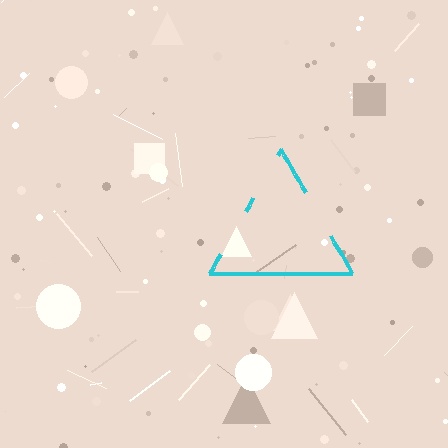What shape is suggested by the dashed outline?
The dashed outline suggests a triangle.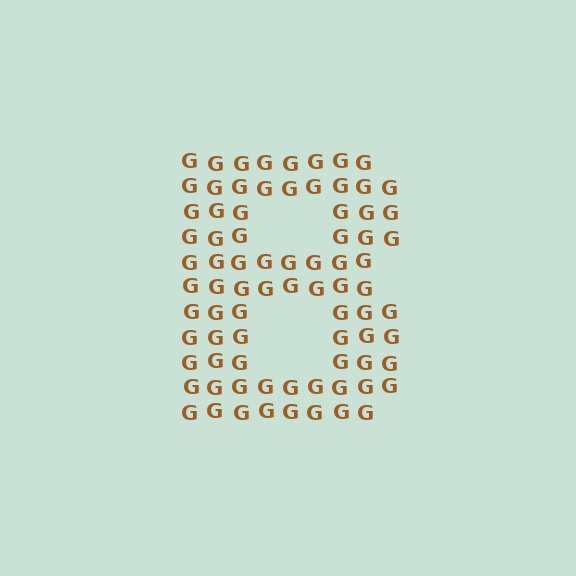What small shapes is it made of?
It is made of small letter G's.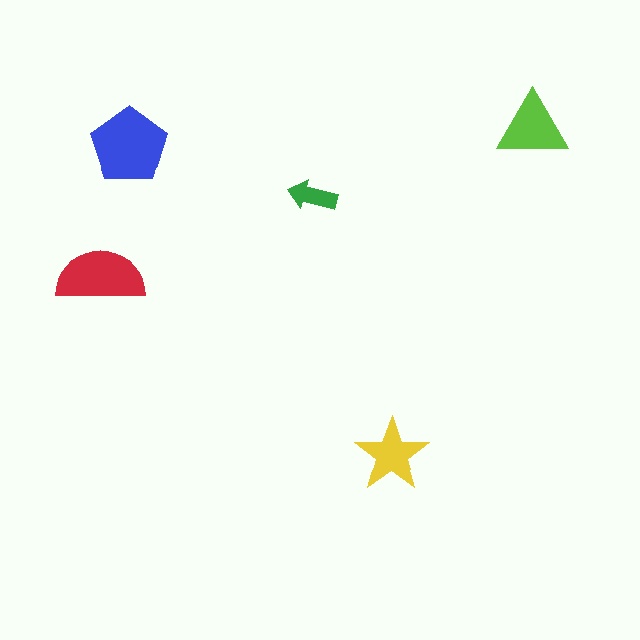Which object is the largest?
The blue pentagon.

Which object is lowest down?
The yellow star is bottommost.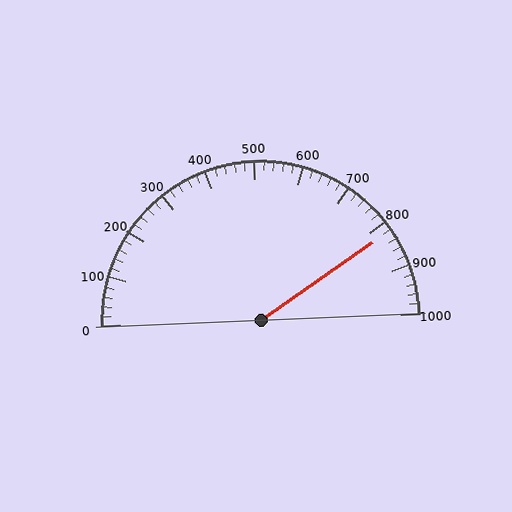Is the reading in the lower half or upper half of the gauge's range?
The reading is in the upper half of the range (0 to 1000).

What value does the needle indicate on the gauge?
The needle indicates approximately 820.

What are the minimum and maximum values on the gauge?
The gauge ranges from 0 to 1000.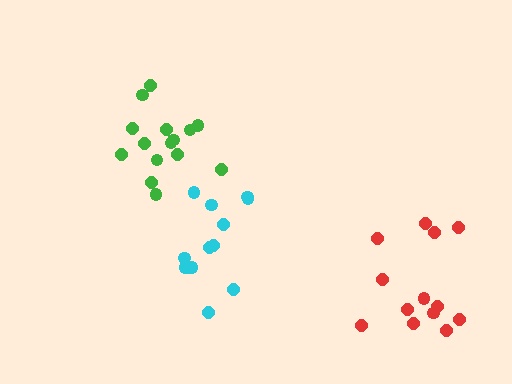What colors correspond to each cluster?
The clusters are colored: red, cyan, green.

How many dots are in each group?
Group 1: 13 dots, Group 2: 13 dots, Group 3: 15 dots (41 total).